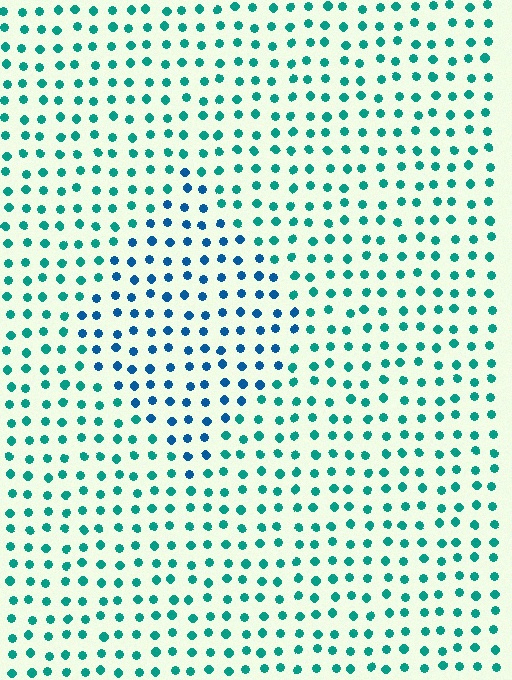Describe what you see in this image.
The image is filled with small teal elements in a uniform arrangement. A diamond-shaped region is visible where the elements are tinted to a slightly different hue, forming a subtle color boundary.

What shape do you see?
I see a diamond.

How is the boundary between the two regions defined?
The boundary is defined purely by a slight shift in hue (about 36 degrees). Spacing, size, and orientation are identical on both sides.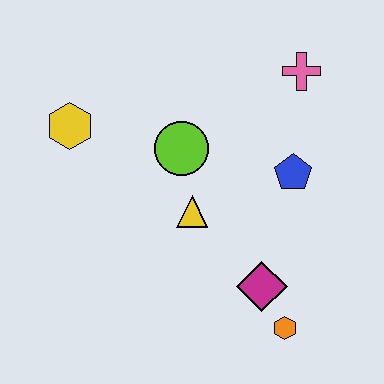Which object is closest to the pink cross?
The blue pentagon is closest to the pink cross.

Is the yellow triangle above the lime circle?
No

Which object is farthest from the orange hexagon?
The yellow hexagon is farthest from the orange hexagon.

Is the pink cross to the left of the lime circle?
No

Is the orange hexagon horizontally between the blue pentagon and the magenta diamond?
Yes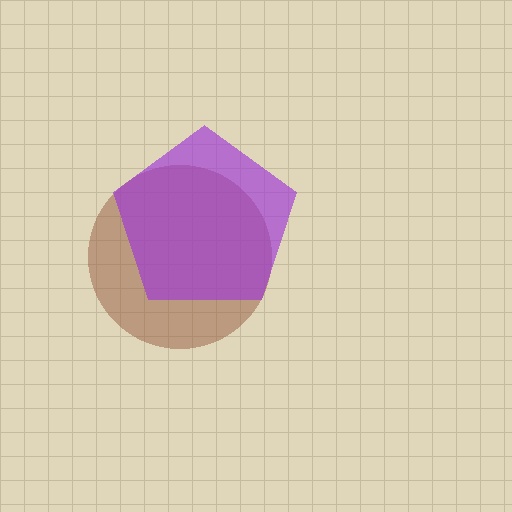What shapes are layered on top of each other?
The layered shapes are: a brown circle, a purple pentagon.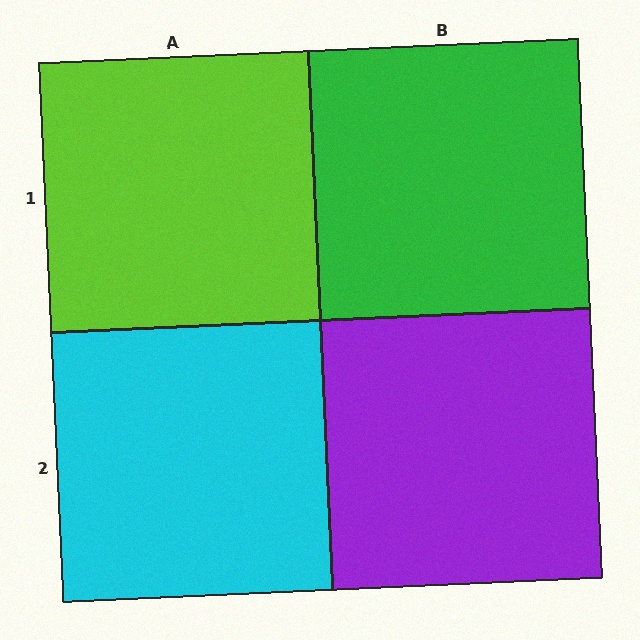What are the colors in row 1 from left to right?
Lime, green.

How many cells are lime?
1 cell is lime.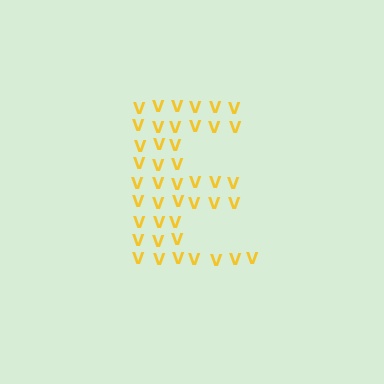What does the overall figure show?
The overall figure shows the letter E.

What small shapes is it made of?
It is made of small letter V's.